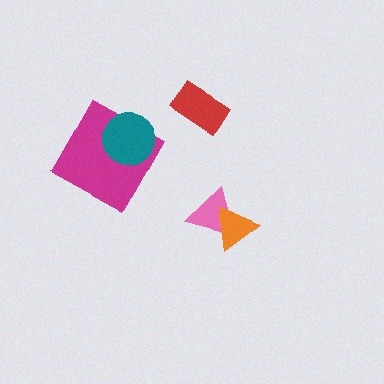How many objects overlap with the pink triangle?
1 object overlaps with the pink triangle.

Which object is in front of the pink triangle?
The orange triangle is in front of the pink triangle.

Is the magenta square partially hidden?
Yes, it is partially covered by another shape.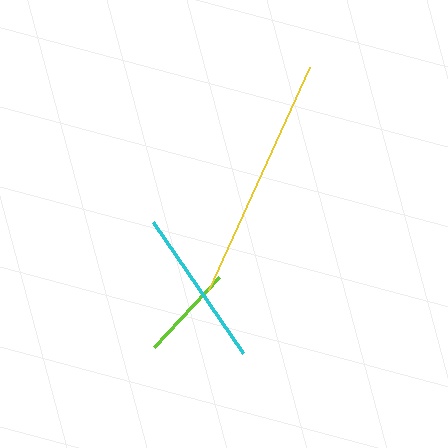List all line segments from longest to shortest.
From longest to shortest: yellow, cyan, lime.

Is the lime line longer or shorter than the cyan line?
The cyan line is longer than the lime line.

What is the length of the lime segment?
The lime segment is approximately 96 pixels long.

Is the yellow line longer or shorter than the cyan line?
The yellow line is longer than the cyan line.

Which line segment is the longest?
The yellow line is the longest at approximately 245 pixels.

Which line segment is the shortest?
The lime line is the shortest at approximately 96 pixels.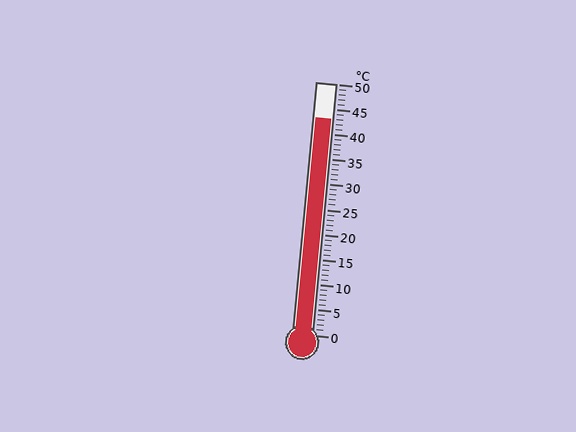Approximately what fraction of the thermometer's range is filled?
The thermometer is filled to approximately 85% of its range.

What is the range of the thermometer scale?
The thermometer scale ranges from 0°C to 50°C.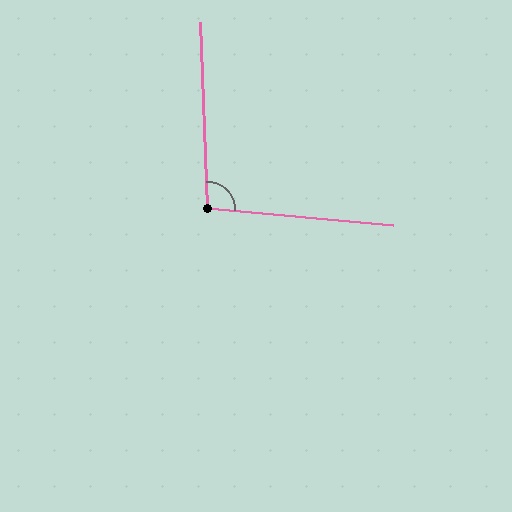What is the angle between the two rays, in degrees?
Approximately 97 degrees.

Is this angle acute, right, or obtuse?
It is obtuse.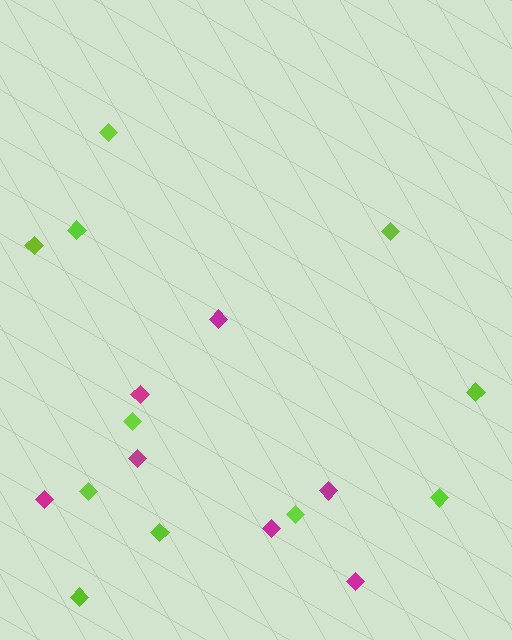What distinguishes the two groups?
There are 2 groups: one group of magenta diamonds (7) and one group of lime diamonds (11).